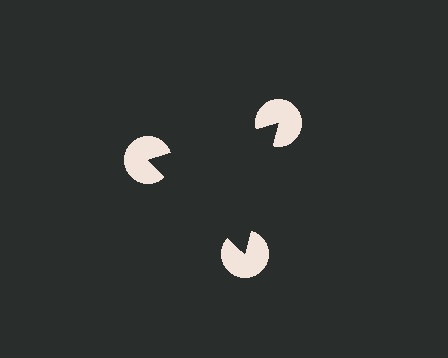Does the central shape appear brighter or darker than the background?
It typically appears slightly darker than the background, even though no actual brightness change is drawn.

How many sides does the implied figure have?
3 sides.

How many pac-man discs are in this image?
There are 3 — one at each vertex of the illusory triangle.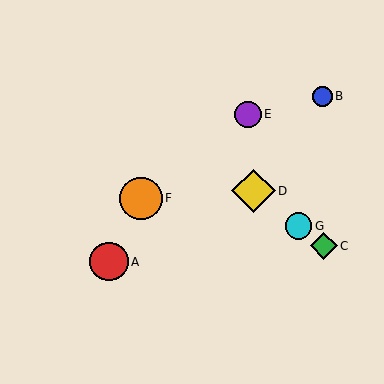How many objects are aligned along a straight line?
3 objects (C, D, G) are aligned along a straight line.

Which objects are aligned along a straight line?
Objects C, D, G are aligned along a straight line.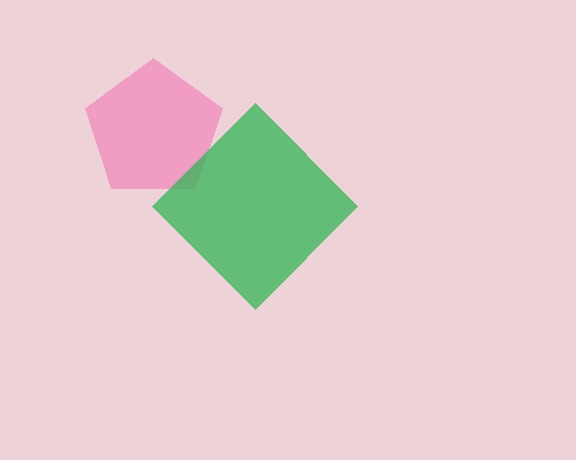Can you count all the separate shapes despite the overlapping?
Yes, there are 2 separate shapes.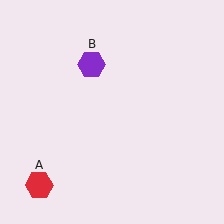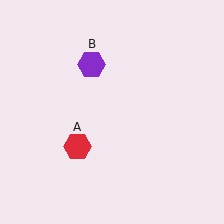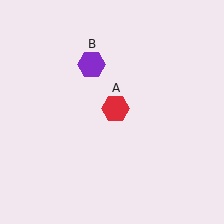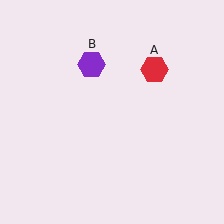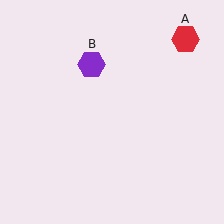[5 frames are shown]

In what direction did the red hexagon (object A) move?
The red hexagon (object A) moved up and to the right.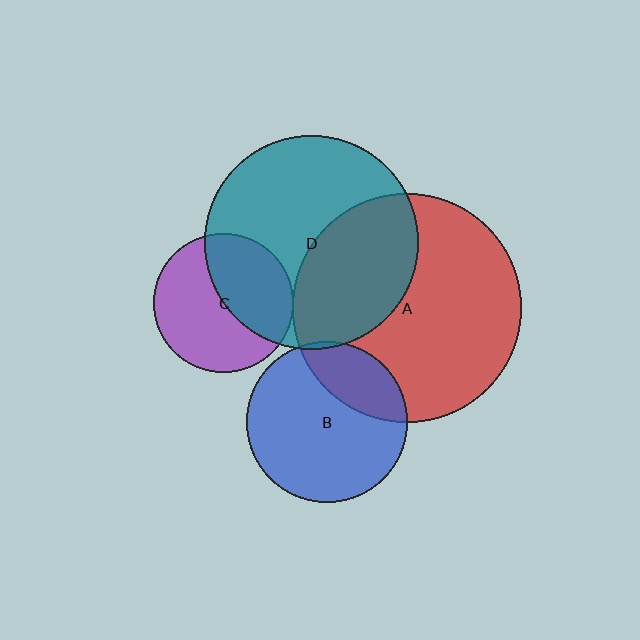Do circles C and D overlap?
Yes.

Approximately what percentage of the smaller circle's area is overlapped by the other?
Approximately 45%.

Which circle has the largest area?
Circle A (red).